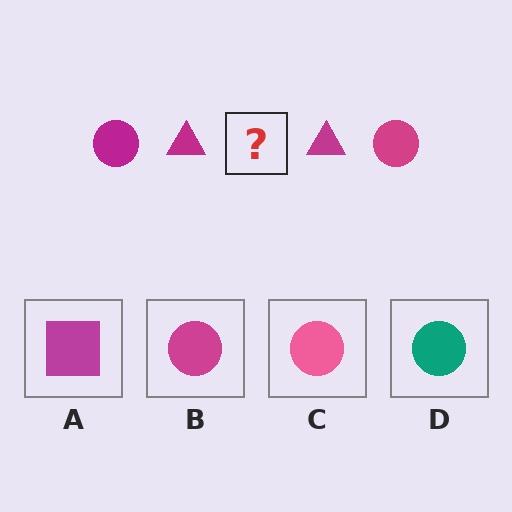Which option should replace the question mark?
Option B.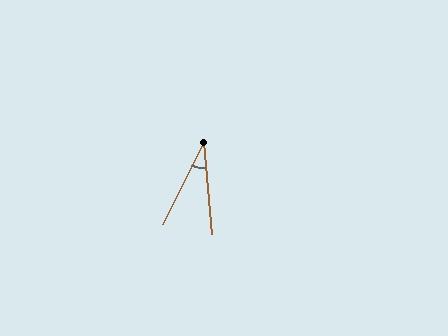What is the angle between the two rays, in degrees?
Approximately 32 degrees.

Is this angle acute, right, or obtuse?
It is acute.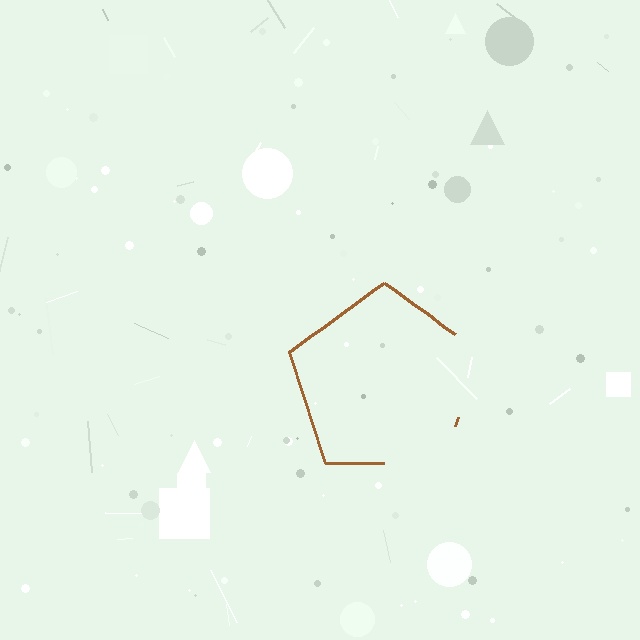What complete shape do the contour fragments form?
The contour fragments form a pentagon.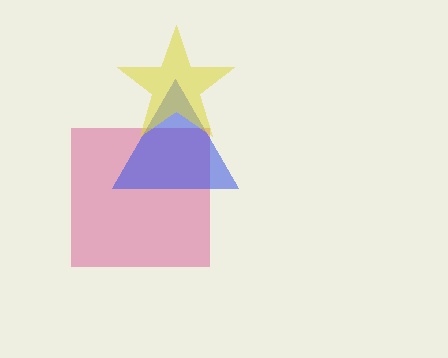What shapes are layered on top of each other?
The layered shapes are: a magenta square, a blue triangle, a yellow star.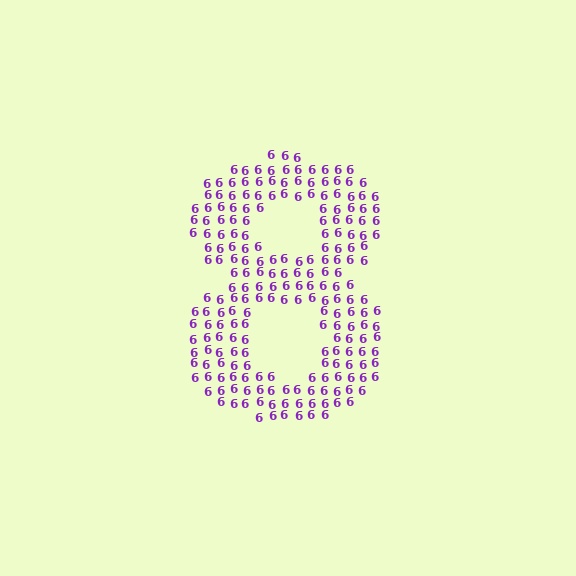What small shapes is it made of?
It is made of small digit 6's.